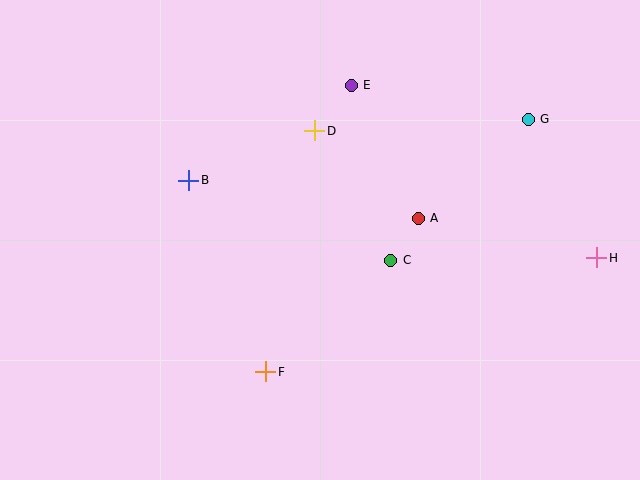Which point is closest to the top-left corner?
Point B is closest to the top-left corner.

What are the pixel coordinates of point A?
Point A is at (418, 218).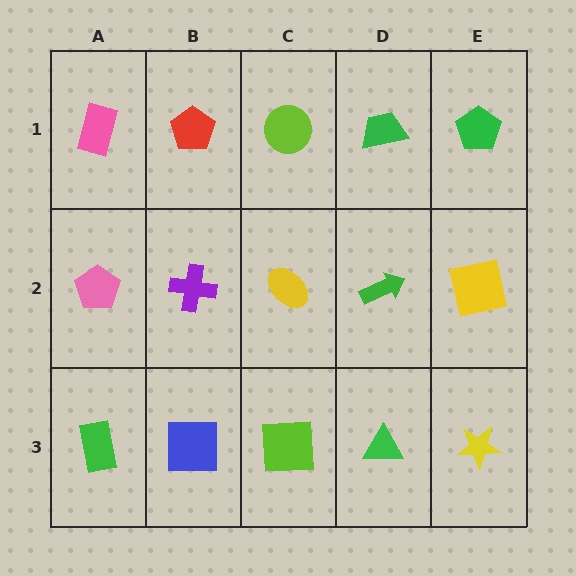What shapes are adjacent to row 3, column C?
A yellow ellipse (row 2, column C), a blue square (row 3, column B), a green triangle (row 3, column D).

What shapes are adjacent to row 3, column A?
A pink pentagon (row 2, column A), a blue square (row 3, column B).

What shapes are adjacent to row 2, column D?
A green trapezoid (row 1, column D), a green triangle (row 3, column D), a yellow ellipse (row 2, column C), a yellow square (row 2, column E).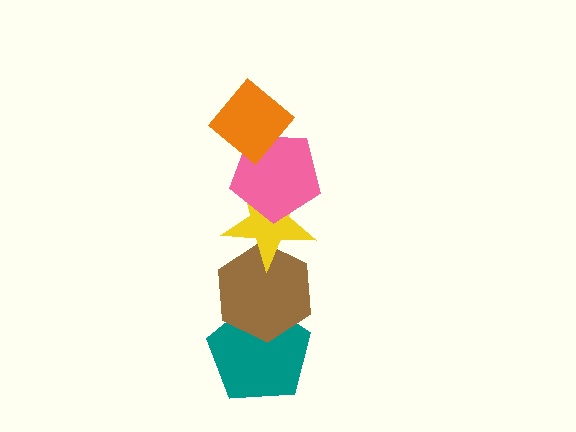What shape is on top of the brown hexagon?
The yellow star is on top of the brown hexagon.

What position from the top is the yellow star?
The yellow star is 3rd from the top.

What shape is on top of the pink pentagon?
The orange diamond is on top of the pink pentagon.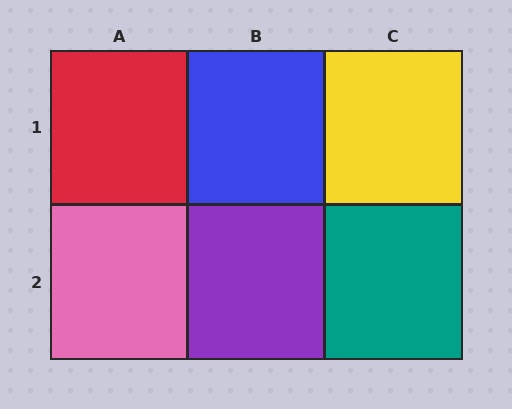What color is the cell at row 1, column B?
Blue.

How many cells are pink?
1 cell is pink.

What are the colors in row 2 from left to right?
Pink, purple, teal.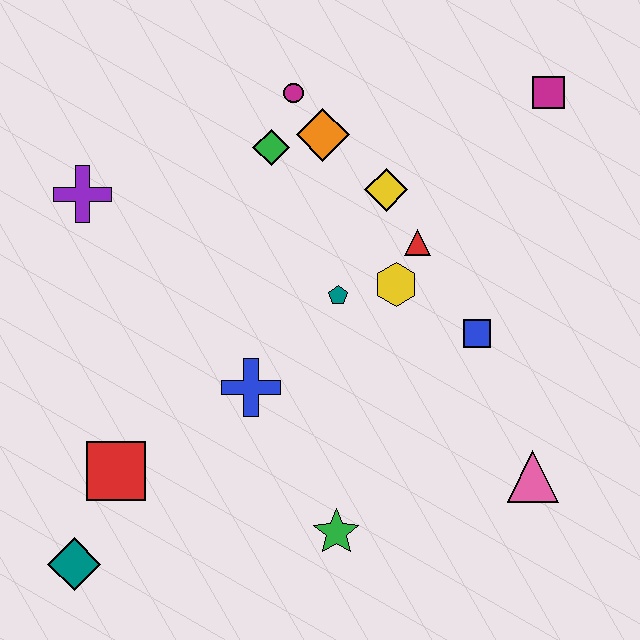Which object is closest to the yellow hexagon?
The red triangle is closest to the yellow hexagon.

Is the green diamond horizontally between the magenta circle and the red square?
Yes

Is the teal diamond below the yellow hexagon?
Yes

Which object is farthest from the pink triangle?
The purple cross is farthest from the pink triangle.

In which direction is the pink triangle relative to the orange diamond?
The pink triangle is below the orange diamond.